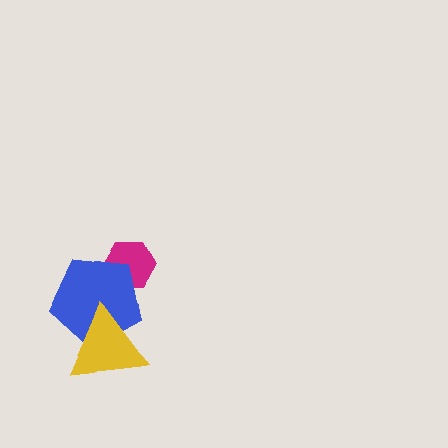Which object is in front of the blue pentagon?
The yellow triangle is in front of the blue pentagon.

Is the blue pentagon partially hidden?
Yes, it is partially covered by another shape.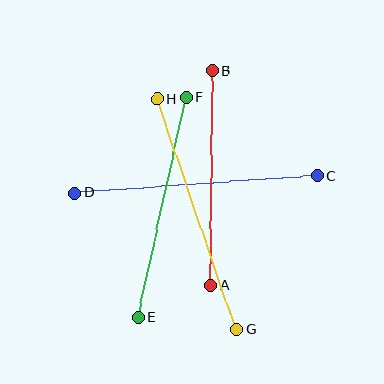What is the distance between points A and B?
The distance is approximately 215 pixels.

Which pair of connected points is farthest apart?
Points G and H are farthest apart.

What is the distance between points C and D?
The distance is approximately 243 pixels.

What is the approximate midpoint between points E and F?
The midpoint is at approximately (162, 207) pixels.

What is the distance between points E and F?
The distance is approximately 225 pixels.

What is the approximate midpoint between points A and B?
The midpoint is at approximately (212, 178) pixels.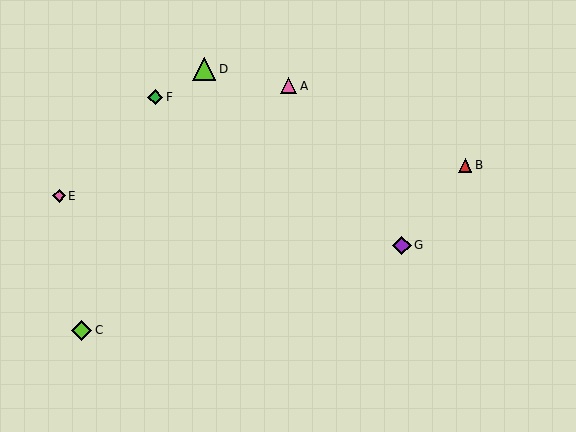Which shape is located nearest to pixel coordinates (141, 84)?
The green diamond (labeled F) at (155, 97) is nearest to that location.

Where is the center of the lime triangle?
The center of the lime triangle is at (204, 69).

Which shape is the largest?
The lime triangle (labeled D) is the largest.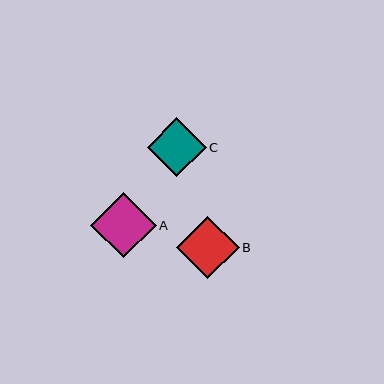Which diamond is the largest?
Diamond A is the largest with a size of approximately 66 pixels.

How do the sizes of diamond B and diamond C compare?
Diamond B and diamond C are approximately the same size.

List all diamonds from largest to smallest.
From largest to smallest: A, B, C.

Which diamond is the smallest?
Diamond C is the smallest with a size of approximately 59 pixels.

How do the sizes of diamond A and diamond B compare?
Diamond A and diamond B are approximately the same size.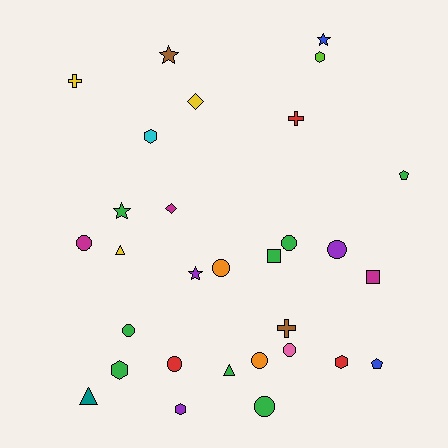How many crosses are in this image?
There are 3 crosses.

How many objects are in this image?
There are 30 objects.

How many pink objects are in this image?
There is 1 pink object.